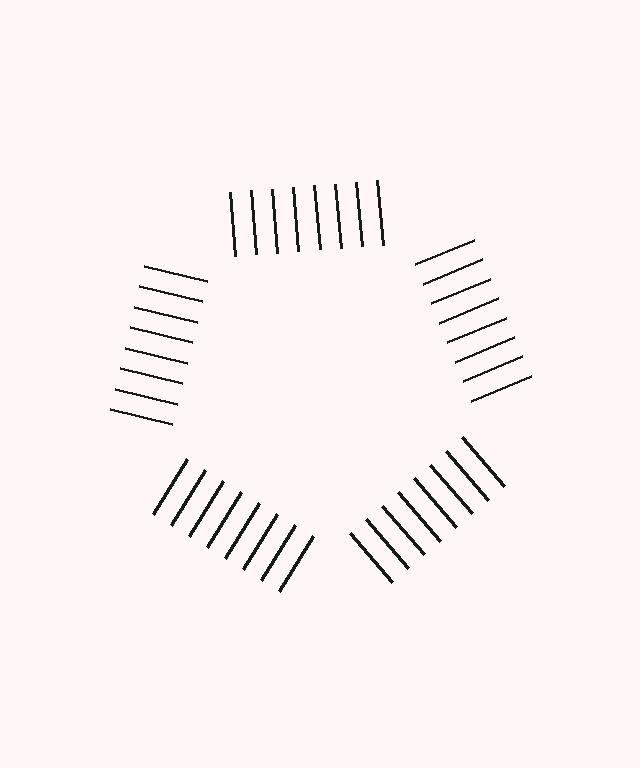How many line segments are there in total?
40 — 8 along each of the 5 edges.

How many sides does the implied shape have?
5 sides — the line-ends trace a pentagon.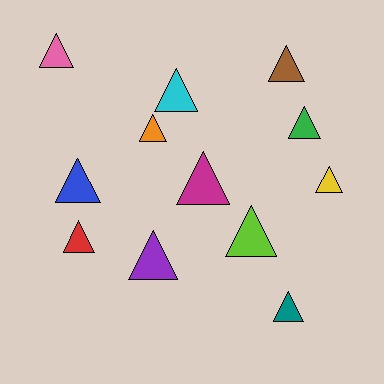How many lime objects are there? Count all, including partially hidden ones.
There is 1 lime object.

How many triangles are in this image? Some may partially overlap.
There are 12 triangles.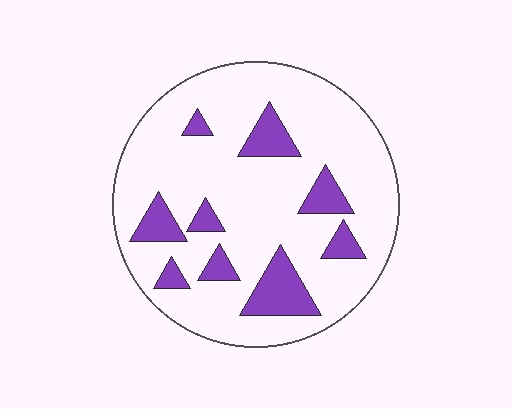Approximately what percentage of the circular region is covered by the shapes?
Approximately 20%.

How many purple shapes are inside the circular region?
9.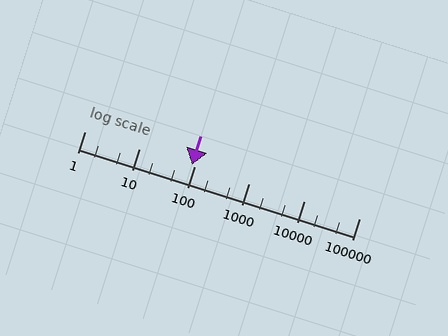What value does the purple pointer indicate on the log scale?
The pointer indicates approximately 88.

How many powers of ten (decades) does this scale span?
The scale spans 5 decades, from 1 to 100000.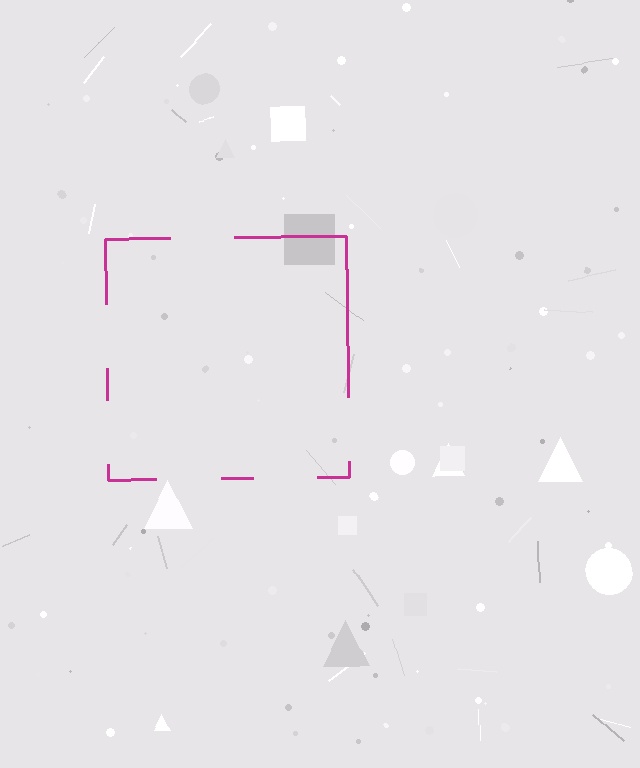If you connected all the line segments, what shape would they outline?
They would outline a square.